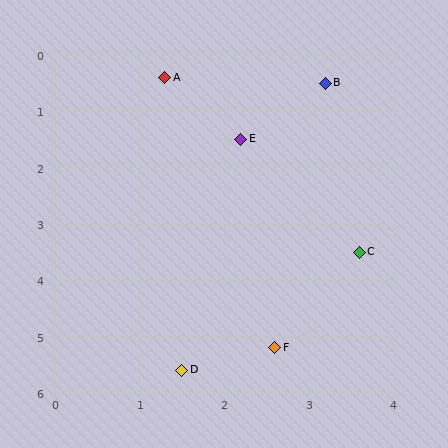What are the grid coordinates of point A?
Point A is at approximately (1.3, 0.4).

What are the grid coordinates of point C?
Point C is at approximately (3.6, 3.5).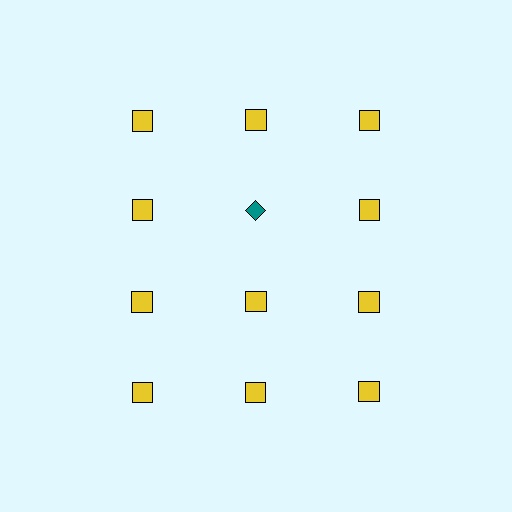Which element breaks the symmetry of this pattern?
The teal diamond in the second row, second from left column breaks the symmetry. All other shapes are yellow squares.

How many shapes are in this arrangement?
There are 12 shapes arranged in a grid pattern.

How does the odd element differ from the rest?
It differs in both color (teal instead of yellow) and shape (diamond instead of square).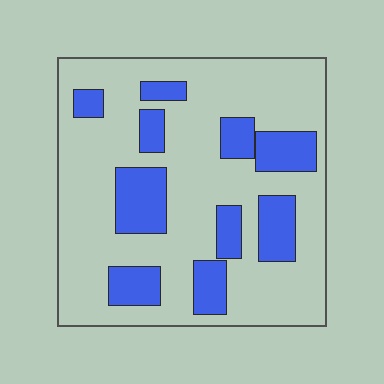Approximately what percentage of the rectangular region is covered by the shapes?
Approximately 25%.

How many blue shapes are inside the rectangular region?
10.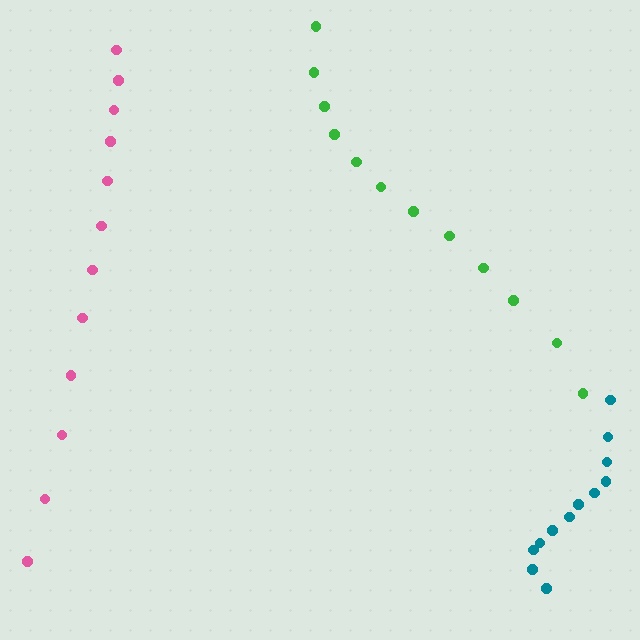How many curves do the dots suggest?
There are 3 distinct paths.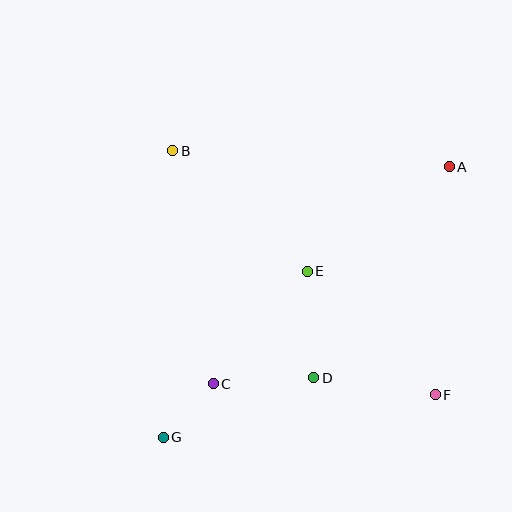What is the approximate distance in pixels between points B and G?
The distance between B and G is approximately 286 pixels.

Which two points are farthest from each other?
Points A and G are farthest from each other.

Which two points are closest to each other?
Points C and G are closest to each other.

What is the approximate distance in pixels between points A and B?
The distance between A and B is approximately 277 pixels.